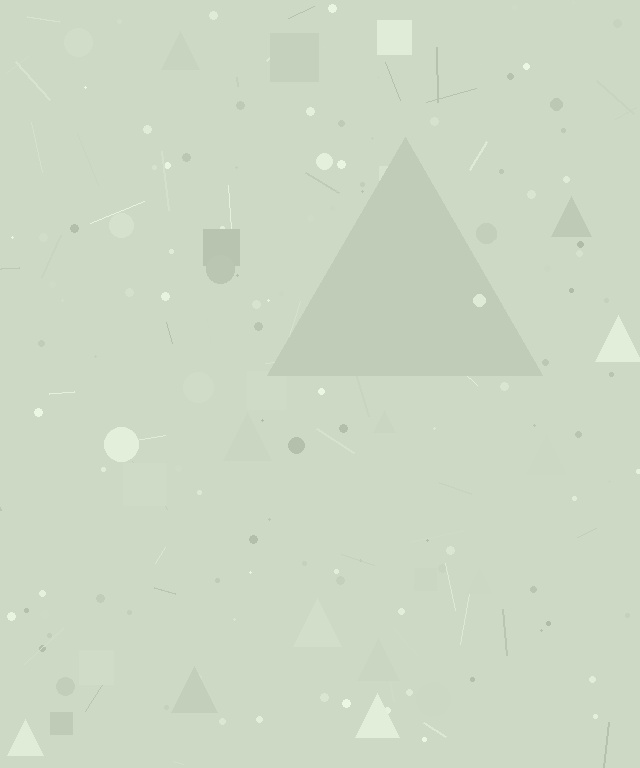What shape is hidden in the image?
A triangle is hidden in the image.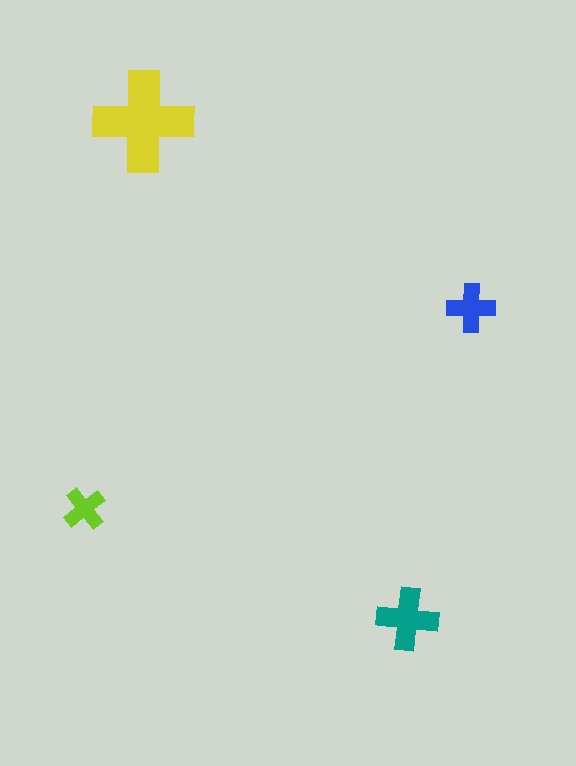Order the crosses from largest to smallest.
the yellow one, the teal one, the blue one, the lime one.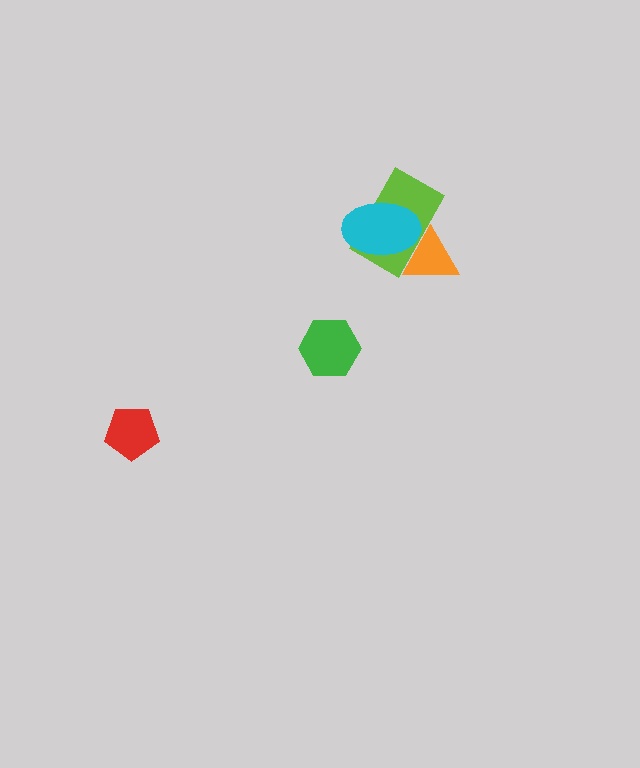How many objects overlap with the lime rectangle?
2 objects overlap with the lime rectangle.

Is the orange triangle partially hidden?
Yes, it is partially covered by another shape.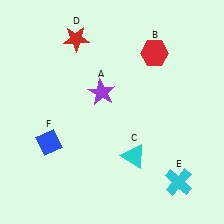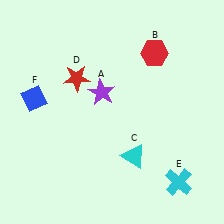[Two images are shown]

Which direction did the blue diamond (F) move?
The blue diamond (F) moved up.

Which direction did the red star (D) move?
The red star (D) moved down.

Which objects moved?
The objects that moved are: the red star (D), the blue diamond (F).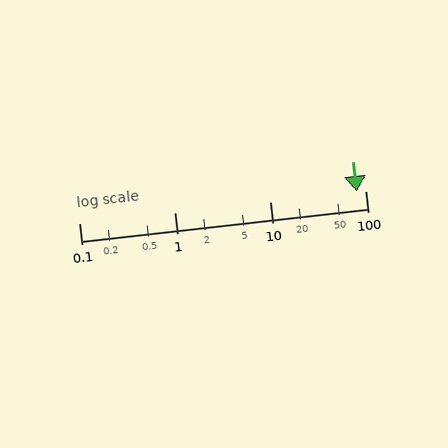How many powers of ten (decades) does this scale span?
The scale spans 3 decades, from 0.1 to 100.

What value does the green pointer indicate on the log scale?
The pointer indicates approximately 81.